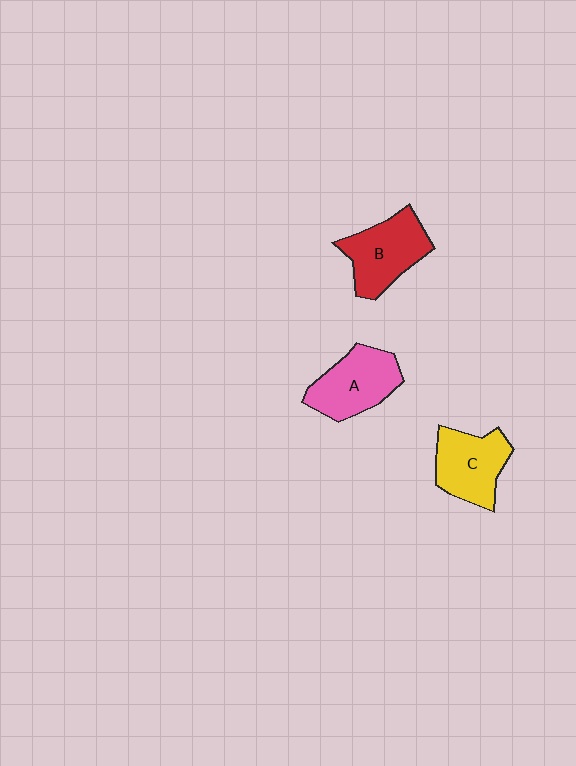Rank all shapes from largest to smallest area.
From largest to smallest: B (red), A (pink), C (yellow).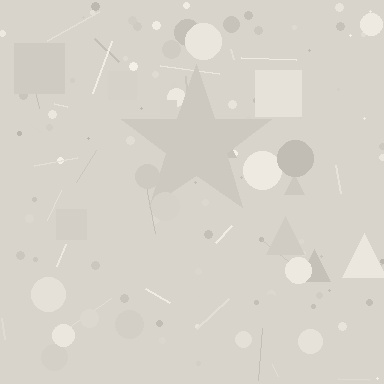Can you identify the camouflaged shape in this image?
The camouflaged shape is a star.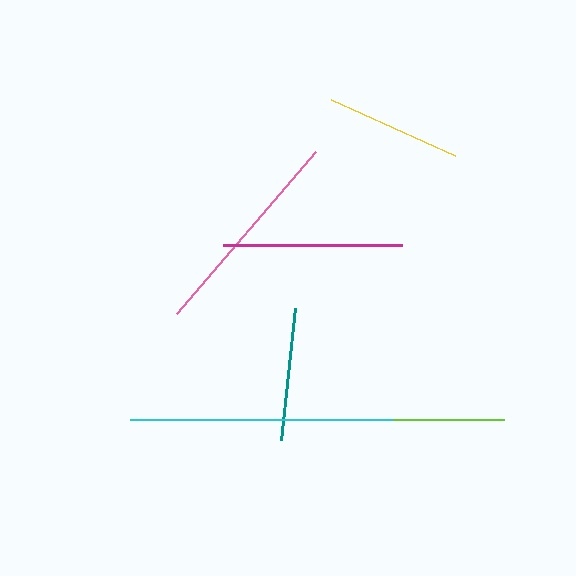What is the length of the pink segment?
The pink segment is approximately 213 pixels long.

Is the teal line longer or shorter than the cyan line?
The cyan line is longer than the teal line.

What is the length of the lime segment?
The lime segment is approximately 254 pixels long.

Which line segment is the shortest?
The teal line is the shortest at approximately 133 pixels.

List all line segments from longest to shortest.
From longest to shortest: cyan, lime, pink, magenta, yellow, teal.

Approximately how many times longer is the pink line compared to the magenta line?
The pink line is approximately 1.2 times the length of the magenta line.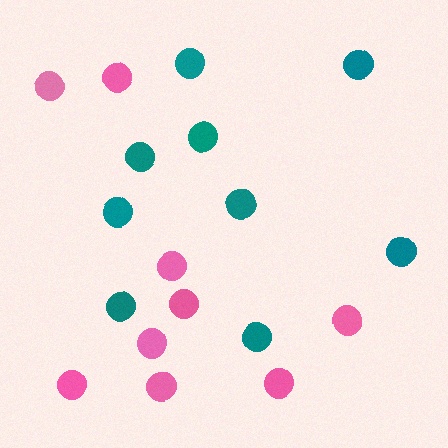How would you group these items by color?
There are 2 groups: one group of teal circles (9) and one group of pink circles (9).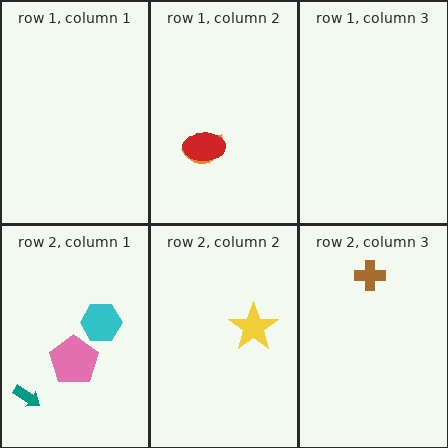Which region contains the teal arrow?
The row 2, column 1 region.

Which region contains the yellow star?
The row 2, column 2 region.